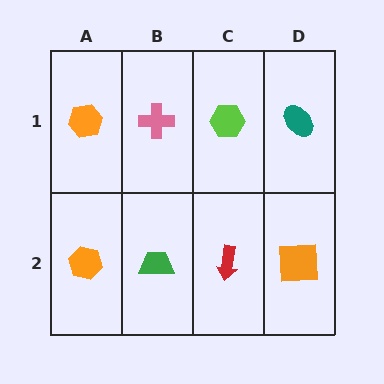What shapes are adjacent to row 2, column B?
A pink cross (row 1, column B), an orange hexagon (row 2, column A), a red arrow (row 2, column C).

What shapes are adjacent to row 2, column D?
A teal ellipse (row 1, column D), a red arrow (row 2, column C).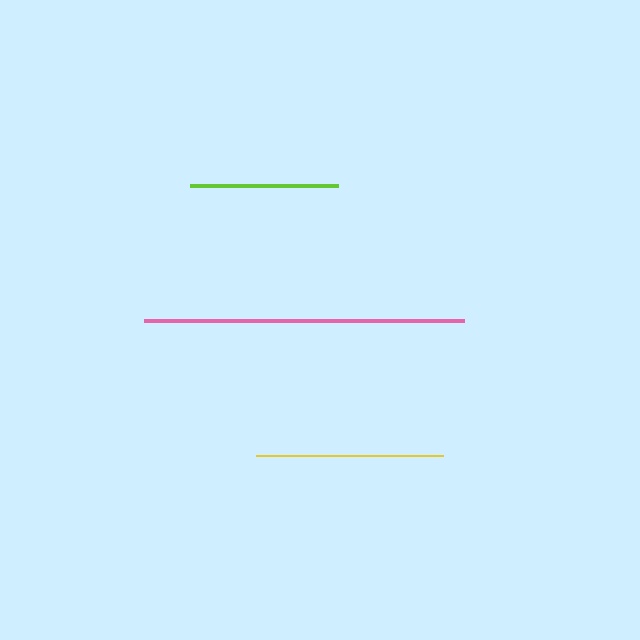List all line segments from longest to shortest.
From longest to shortest: pink, yellow, lime.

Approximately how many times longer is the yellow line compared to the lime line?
The yellow line is approximately 1.3 times the length of the lime line.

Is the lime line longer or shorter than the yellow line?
The yellow line is longer than the lime line.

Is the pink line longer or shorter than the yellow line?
The pink line is longer than the yellow line.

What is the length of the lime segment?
The lime segment is approximately 149 pixels long.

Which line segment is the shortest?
The lime line is the shortest at approximately 149 pixels.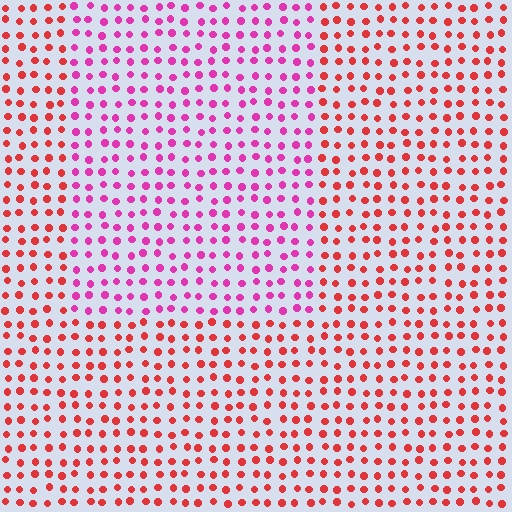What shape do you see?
I see a rectangle.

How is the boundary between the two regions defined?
The boundary is defined purely by a slight shift in hue (about 42 degrees). Spacing, size, and orientation are identical on both sides.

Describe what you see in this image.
The image is filled with small red elements in a uniform arrangement. A rectangle-shaped region is visible where the elements are tinted to a slightly different hue, forming a subtle color boundary.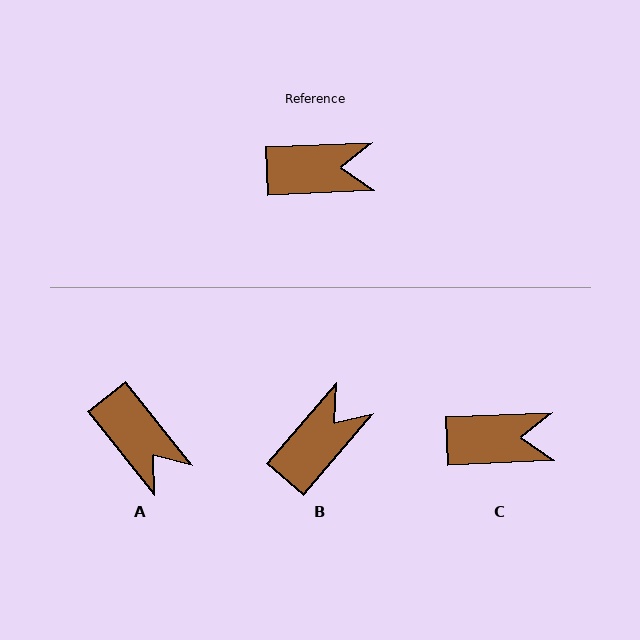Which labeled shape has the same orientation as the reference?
C.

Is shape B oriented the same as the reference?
No, it is off by about 47 degrees.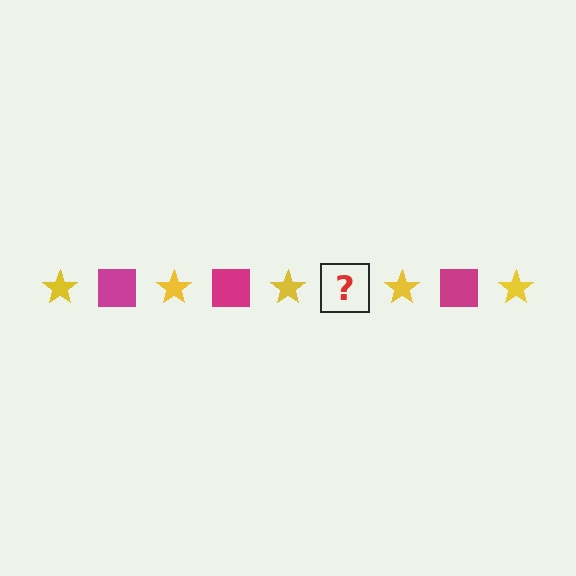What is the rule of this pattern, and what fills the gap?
The rule is that the pattern alternates between yellow star and magenta square. The gap should be filled with a magenta square.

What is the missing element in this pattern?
The missing element is a magenta square.